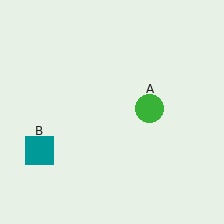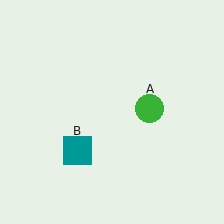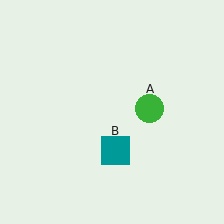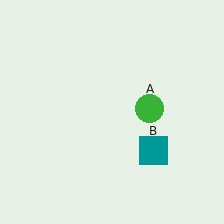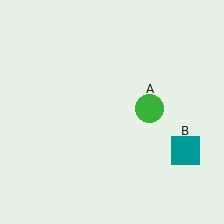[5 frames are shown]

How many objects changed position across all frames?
1 object changed position: teal square (object B).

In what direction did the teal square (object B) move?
The teal square (object B) moved right.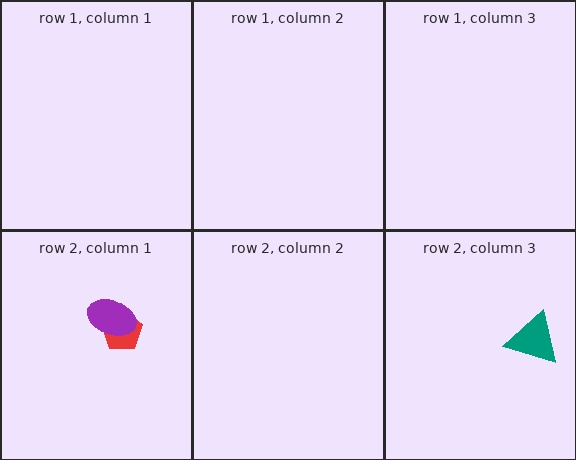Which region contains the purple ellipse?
The row 2, column 1 region.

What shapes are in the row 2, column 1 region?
The red pentagon, the purple ellipse.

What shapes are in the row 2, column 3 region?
The teal triangle.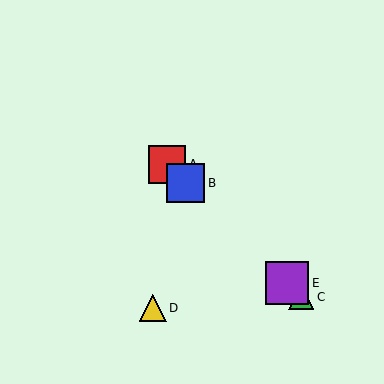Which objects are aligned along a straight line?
Objects A, B, C, E are aligned along a straight line.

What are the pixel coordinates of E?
Object E is at (287, 283).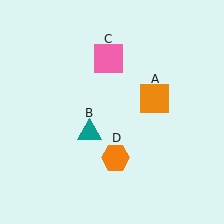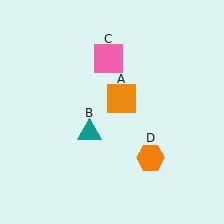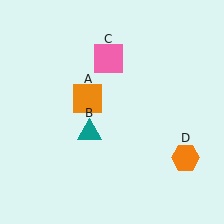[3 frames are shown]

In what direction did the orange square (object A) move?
The orange square (object A) moved left.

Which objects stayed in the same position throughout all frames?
Teal triangle (object B) and pink square (object C) remained stationary.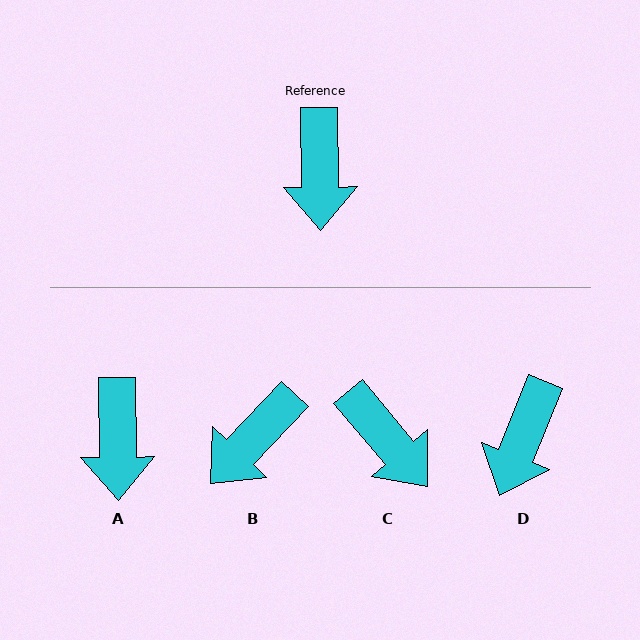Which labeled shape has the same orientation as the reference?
A.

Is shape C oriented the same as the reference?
No, it is off by about 39 degrees.